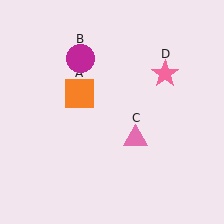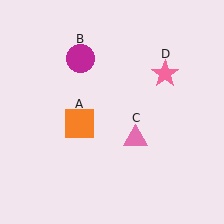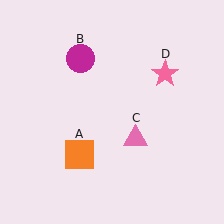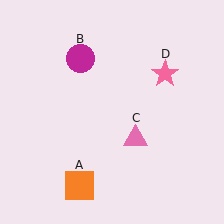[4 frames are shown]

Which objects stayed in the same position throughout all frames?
Magenta circle (object B) and pink triangle (object C) and pink star (object D) remained stationary.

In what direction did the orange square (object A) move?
The orange square (object A) moved down.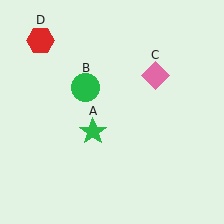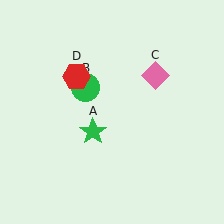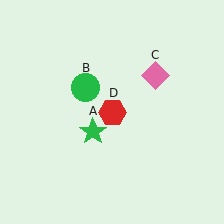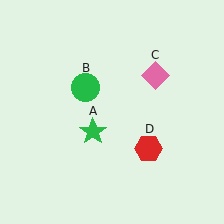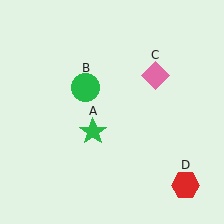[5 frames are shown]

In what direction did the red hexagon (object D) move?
The red hexagon (object D) moved down and to the right.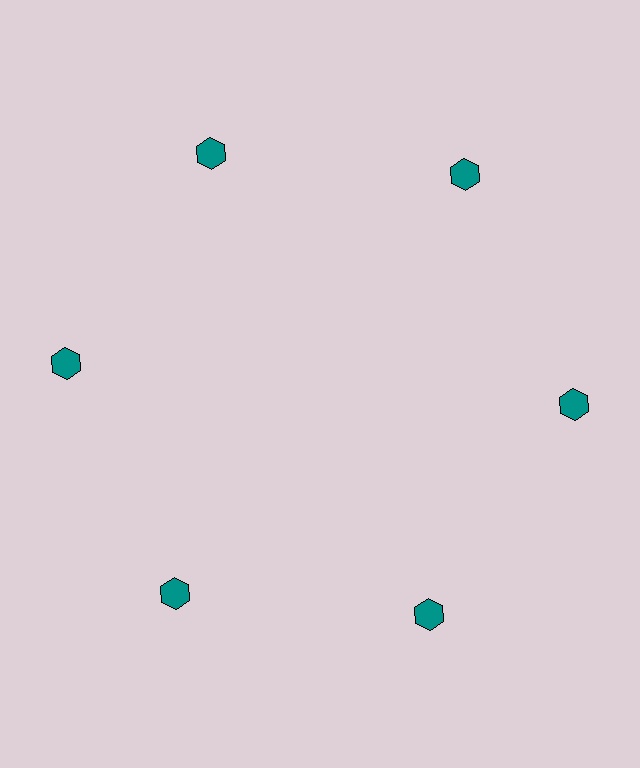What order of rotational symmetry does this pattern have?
This pattern has 6-fold rotational symmetry.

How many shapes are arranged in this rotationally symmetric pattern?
There are 6 shapes, arranged in 6 groups of 1.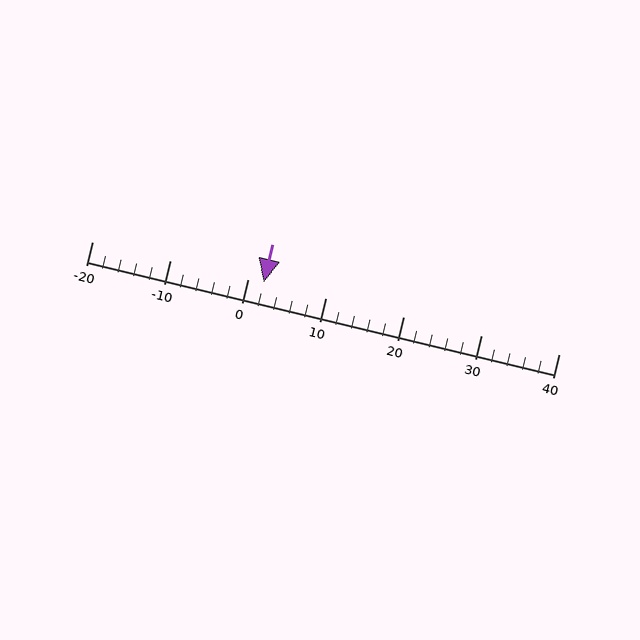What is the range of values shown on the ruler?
The ruler shows values from -20 to 40.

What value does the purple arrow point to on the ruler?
The purple arrow points to approximately 2.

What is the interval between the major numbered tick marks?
The major tick marks are spaced 10 units apart.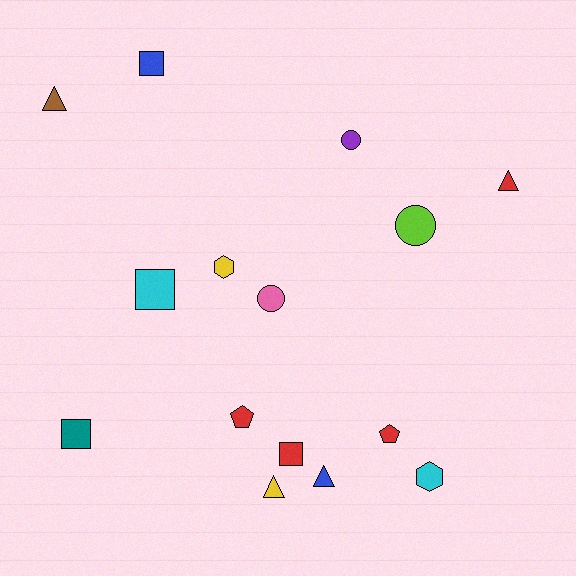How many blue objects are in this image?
There are 2 blue objects.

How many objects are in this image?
There are 15 objects.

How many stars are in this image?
There are no stars.